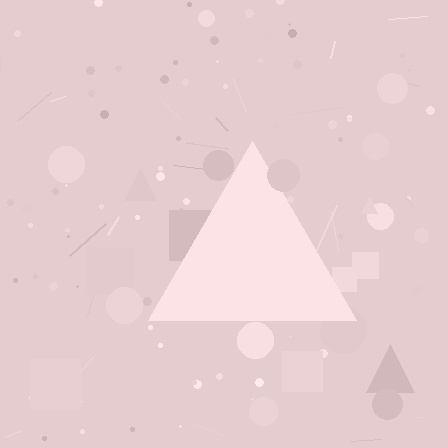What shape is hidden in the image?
A triangle is hidden in the image.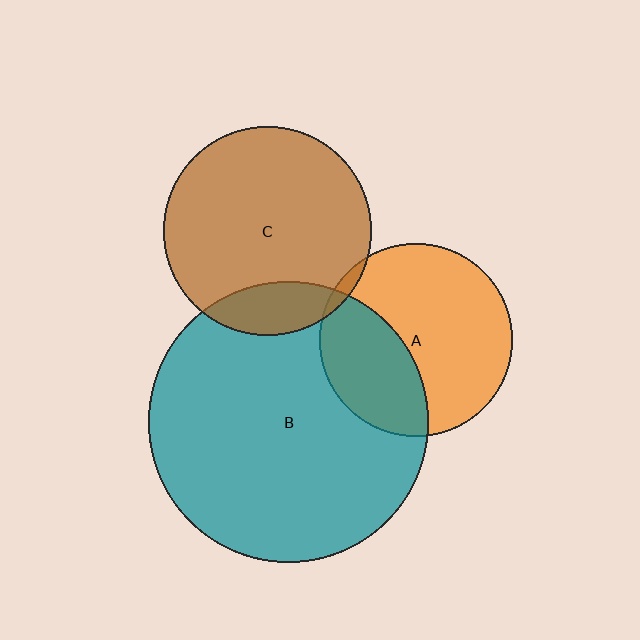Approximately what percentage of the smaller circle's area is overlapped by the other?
Approximately 35%.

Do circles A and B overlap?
Yes.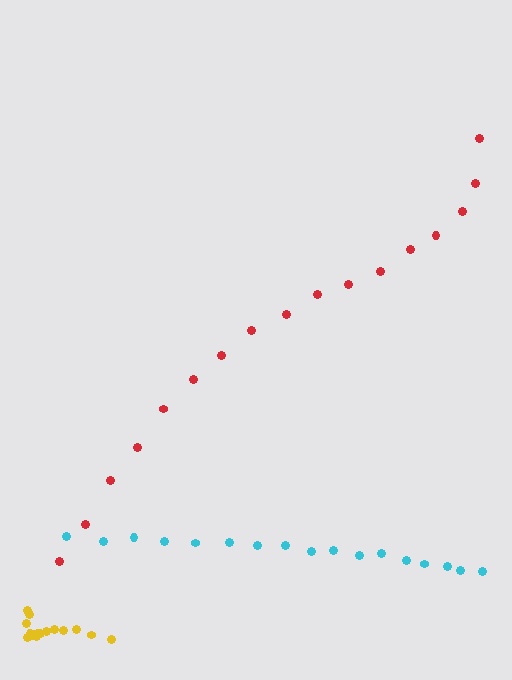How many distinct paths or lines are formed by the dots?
There are 3 distinct paths.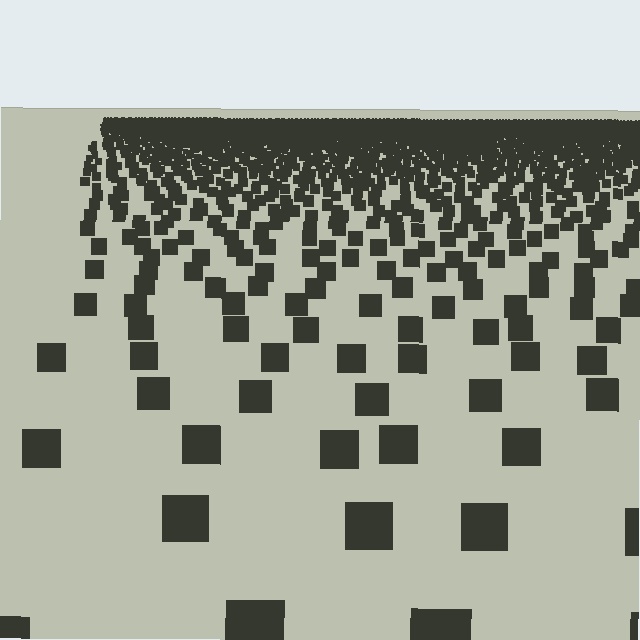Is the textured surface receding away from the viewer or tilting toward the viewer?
The surface is receding away from the viewer. Texture elements get smaller and denser toward the top.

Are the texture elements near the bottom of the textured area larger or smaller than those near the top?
Larger. Near the bottom, elements are closer to the viewer and appear at a bigger on-screen size.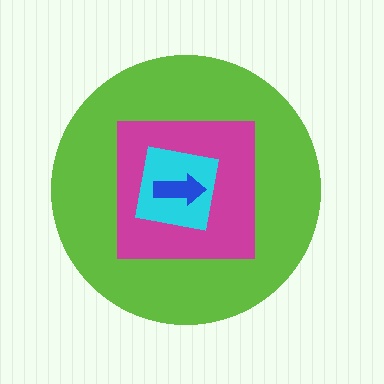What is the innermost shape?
The blue arrow.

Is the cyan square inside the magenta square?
Yes.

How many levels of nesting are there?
4.